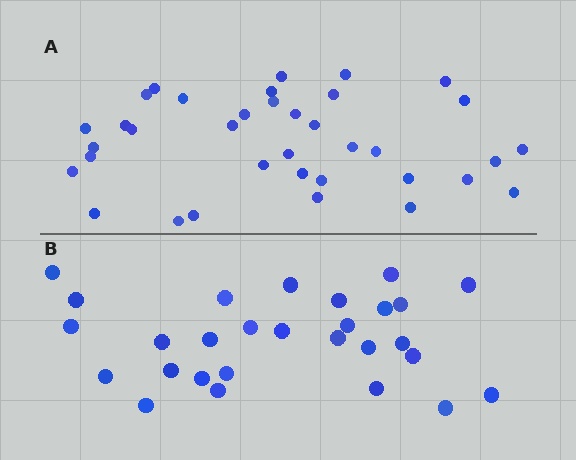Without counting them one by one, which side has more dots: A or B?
Region A (the top region) has more dots.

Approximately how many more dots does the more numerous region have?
Region A has roughly 8 or so more dots than region B.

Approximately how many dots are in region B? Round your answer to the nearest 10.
About 30 dots. (The exact count is 28, which rounds to 30.)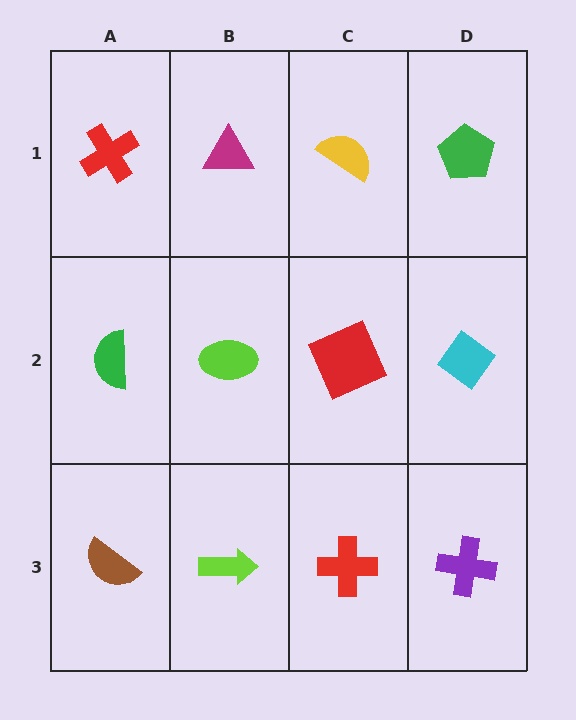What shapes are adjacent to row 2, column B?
A magenta triangle (row 1, column B), a lime arrow (row 3, column B), a green semicircle (row 2, column A), a red square (row 2, column C).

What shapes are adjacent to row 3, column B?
A lime ellipse (row 2, column B), a brown semicircle (row 3, column A), a red cross (row 3, column C).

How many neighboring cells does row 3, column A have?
2.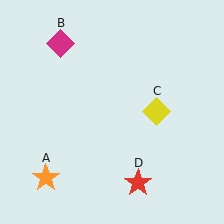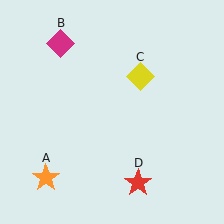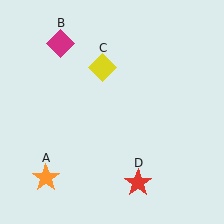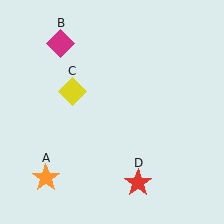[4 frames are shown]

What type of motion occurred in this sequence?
The yellow diamond (object C) rotated counterclockwise around the center of the scene.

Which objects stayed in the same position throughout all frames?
Orange star (object A) and magenta diamond (object B) and red star (object D) remained stationary.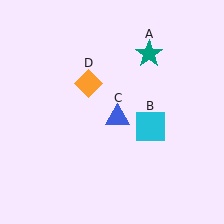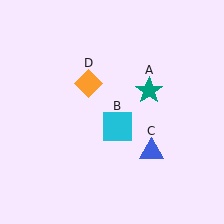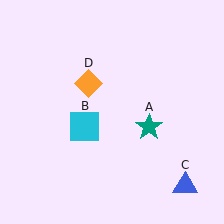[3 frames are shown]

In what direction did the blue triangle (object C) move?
The blue triangle (object C) moved down and to the right.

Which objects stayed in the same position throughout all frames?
Orange diamond (object D) remained stationary.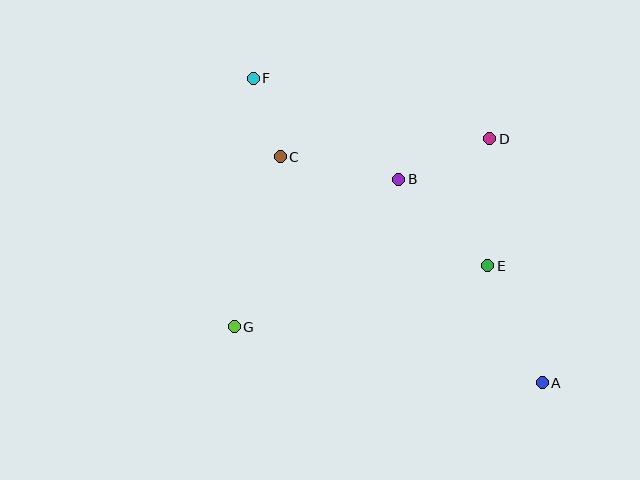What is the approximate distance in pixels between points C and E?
The distance between C and E is approximately 235 pixels.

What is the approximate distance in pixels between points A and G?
The distance between A and G is approximately 313 pixels.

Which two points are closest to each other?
Points C and F are closest to each other.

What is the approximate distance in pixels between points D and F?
The distance between D and F is approximately 244 pixels.